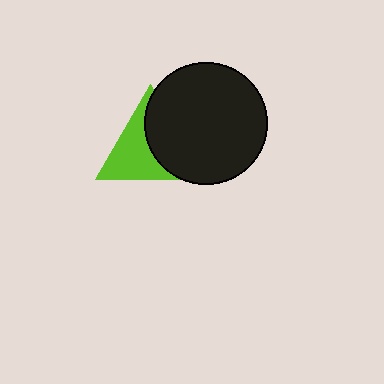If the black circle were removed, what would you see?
You would see the complete lime triangle.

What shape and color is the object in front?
The object in front is a black circle.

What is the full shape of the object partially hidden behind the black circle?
The partially hidden object is a lime triangle.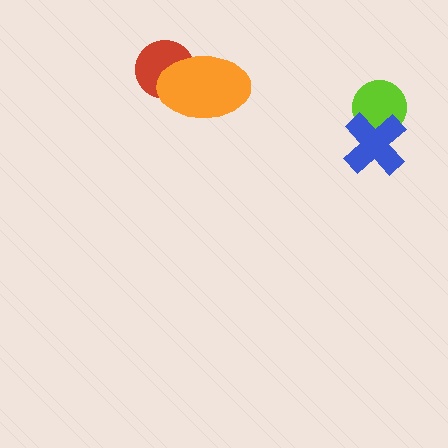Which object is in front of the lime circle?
The blue cross is in front of the lime circle.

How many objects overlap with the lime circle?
1 object overlaps with the lime circle.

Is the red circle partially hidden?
Yes, it is partially covered by another shape.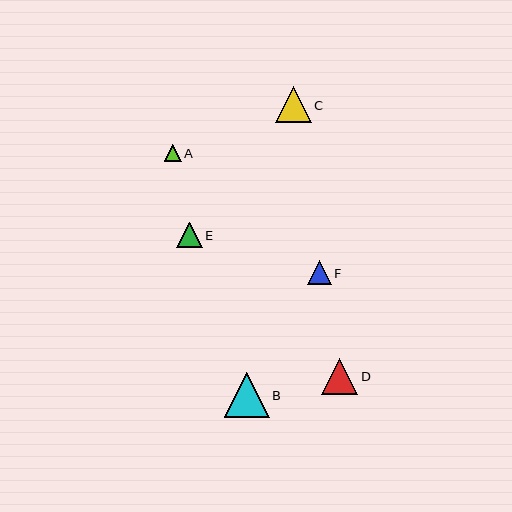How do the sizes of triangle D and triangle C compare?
Triangle D and triangle C are approximately the same size.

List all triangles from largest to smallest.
From largest to smallest: B, D, C, E, F, A.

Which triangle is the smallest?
Triangle A is the smallest with a size of approximately 17 pixels.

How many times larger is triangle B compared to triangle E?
Triangle B is approximately 1.7 times the size of triangle E.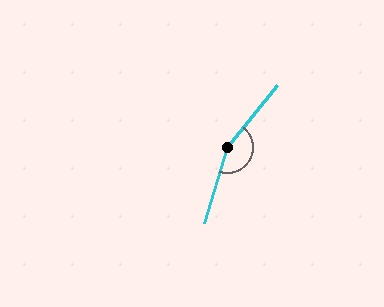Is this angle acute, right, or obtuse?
It is obtuse.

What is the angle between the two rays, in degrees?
Approximately 159 degrees.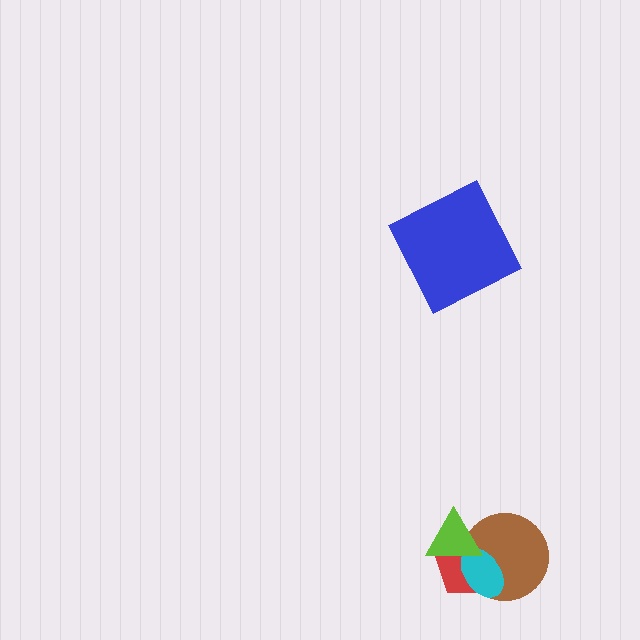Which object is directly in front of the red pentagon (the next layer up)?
The brown circle is directly in front of the red pentagon.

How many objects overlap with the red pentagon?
3 objects overlap with the red pentagon.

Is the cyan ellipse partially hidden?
Yes, it is partially covered by another shape.